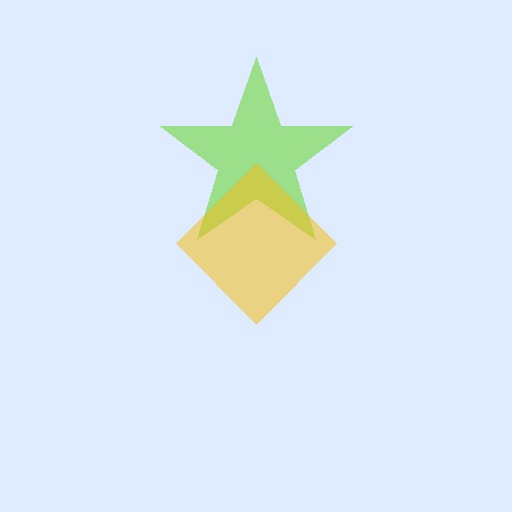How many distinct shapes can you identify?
There are 2 distinct shapes: a lime star, a yellow diamond.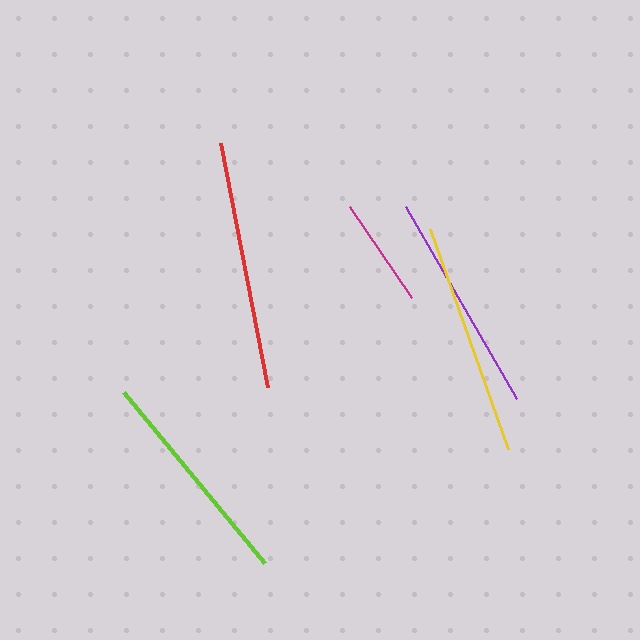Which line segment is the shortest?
The magenta line is the shortest at approximately 110 pixels.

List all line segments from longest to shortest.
From longest to shortest: red, yellow, purple, lime, magenta.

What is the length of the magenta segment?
The magenta segment is approximately 110 pixels long.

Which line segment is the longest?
The red line is the longest at approximately 249 pixels.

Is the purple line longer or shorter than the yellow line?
The yellow line is longer than the purple line.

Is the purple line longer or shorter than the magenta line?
The purple line is longer than the magenta line.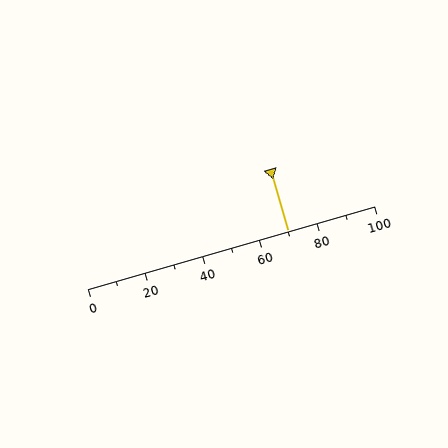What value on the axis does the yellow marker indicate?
The marker indicates approximately 70.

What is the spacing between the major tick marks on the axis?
The major ticks are spaced 20 apart.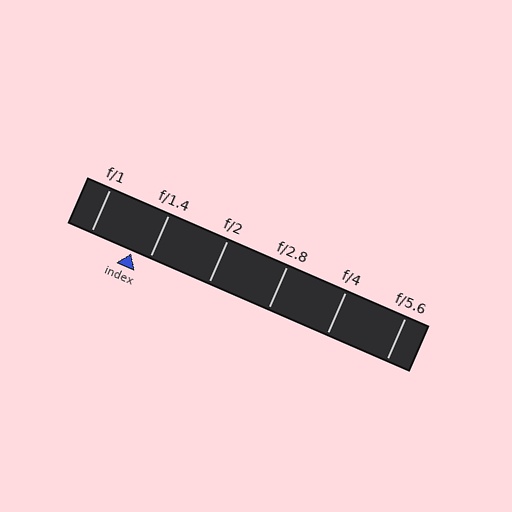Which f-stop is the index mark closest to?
The index mark is closest to f/1.4.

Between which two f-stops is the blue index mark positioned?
The index mark is between f/1 and f/1.4.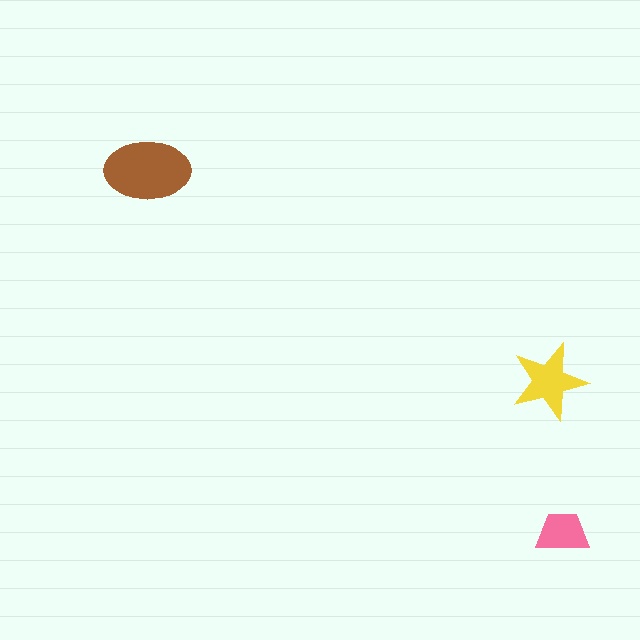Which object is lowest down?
The pink trapezoid is bottommost.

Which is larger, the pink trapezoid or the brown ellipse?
The brown ellipse.